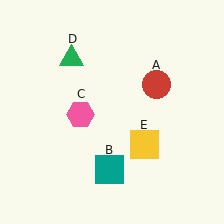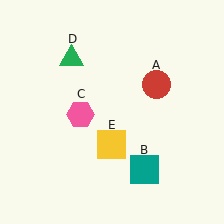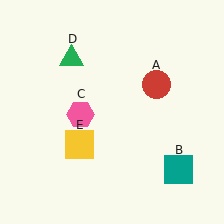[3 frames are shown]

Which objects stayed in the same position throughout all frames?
Red circle (object A) and pink hexagon (object C) and green triangle (object D) remained stationary.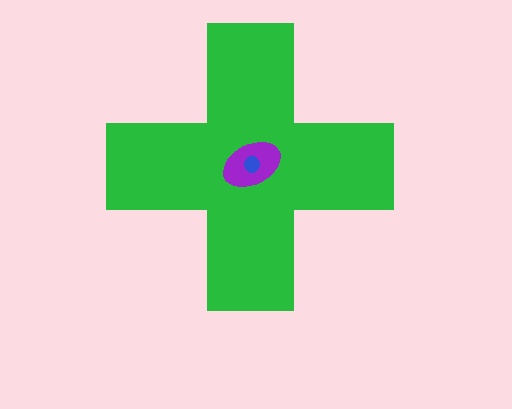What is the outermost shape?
The green cross.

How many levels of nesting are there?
3.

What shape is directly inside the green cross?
The purple ellipse.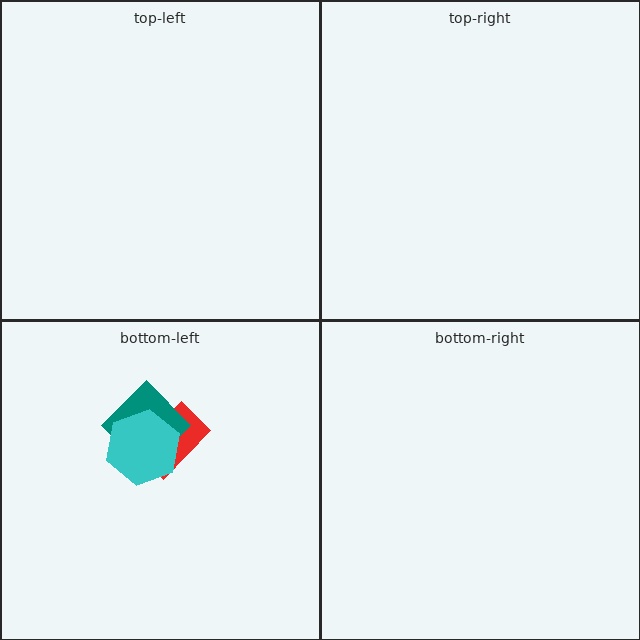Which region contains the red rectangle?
The bottom-left region.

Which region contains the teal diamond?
The bottom-left region.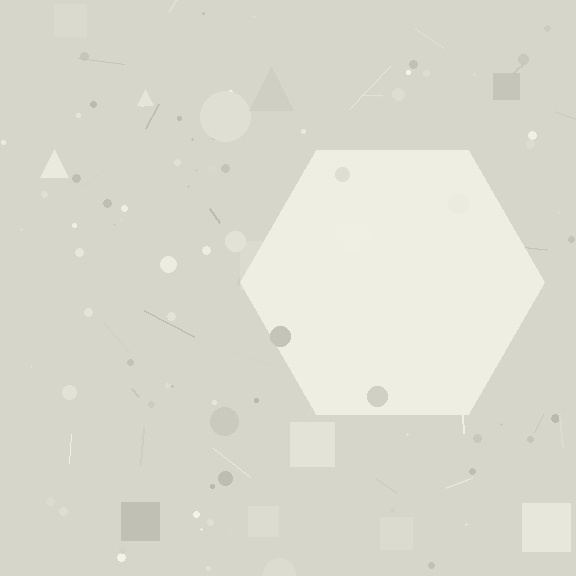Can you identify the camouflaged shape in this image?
The camouflaged shape is a hexagon.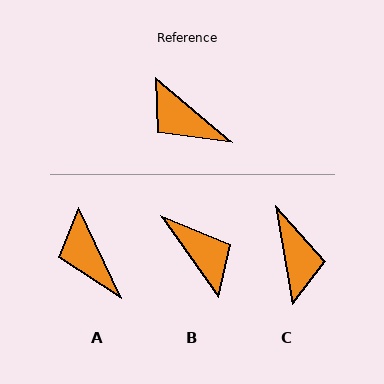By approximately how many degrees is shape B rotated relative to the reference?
Approximately 165 degrees counter-clockwise.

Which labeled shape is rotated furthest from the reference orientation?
B, about 165 degrees away.